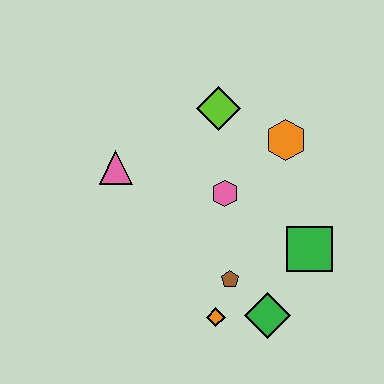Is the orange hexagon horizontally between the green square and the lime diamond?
Yes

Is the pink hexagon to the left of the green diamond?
Yes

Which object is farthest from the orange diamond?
The lime diamond is farthest from the orange diamond.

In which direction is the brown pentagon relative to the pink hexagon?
The brown pentagon is below the pink hexagon.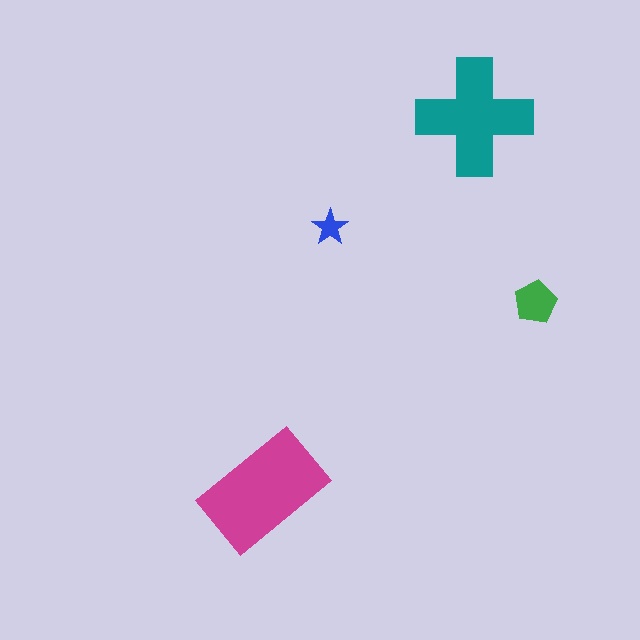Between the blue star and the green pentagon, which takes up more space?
The green pentagon.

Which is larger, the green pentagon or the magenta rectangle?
The magenta rectangle.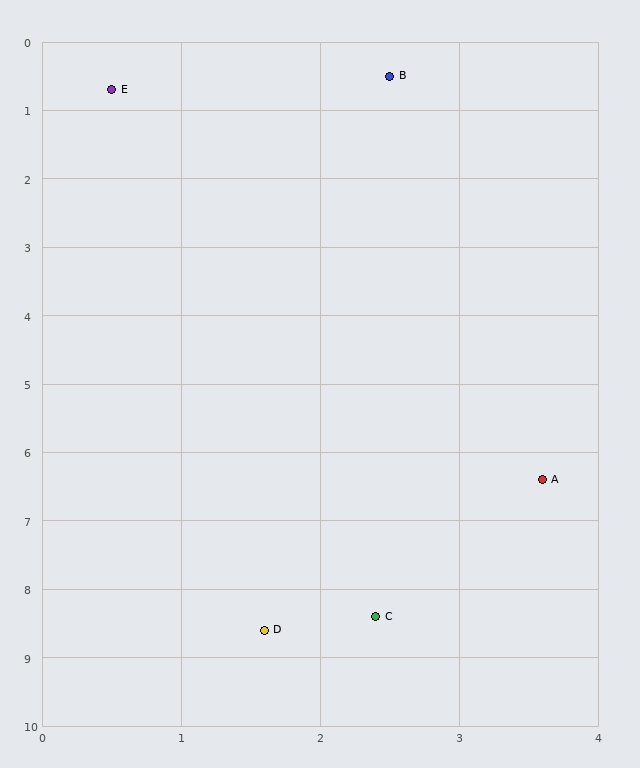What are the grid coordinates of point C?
Point C is at approximately (2.4, 8.4).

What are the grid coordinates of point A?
Point A is at approximately (3.6, 6.4).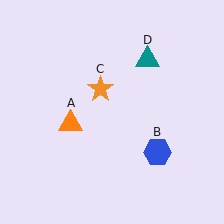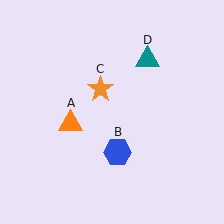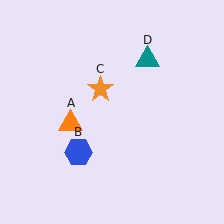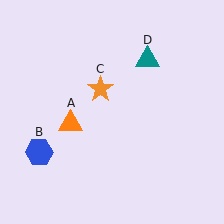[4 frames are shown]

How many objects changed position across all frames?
1 object changed position: blue hexagon (object B).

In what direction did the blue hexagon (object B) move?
The blue hexagon (object B) moved left.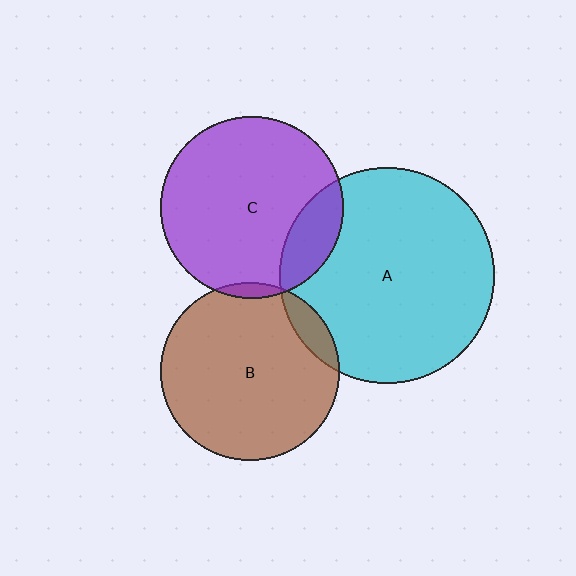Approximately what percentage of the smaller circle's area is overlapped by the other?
Approximately 10%.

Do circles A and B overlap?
Yes.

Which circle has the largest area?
Circle A (cyan).